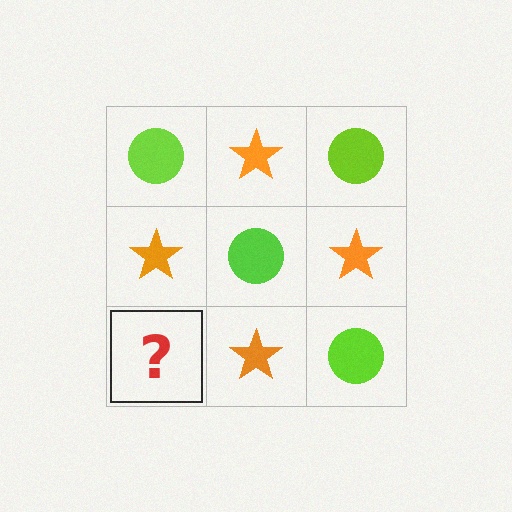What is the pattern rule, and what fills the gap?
The rule is that it alternates lime circle and orange star in a checkerboard pattern. The gap should be filled with a lime circle.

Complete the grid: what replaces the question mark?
The question mark should be replaced with a lime circle.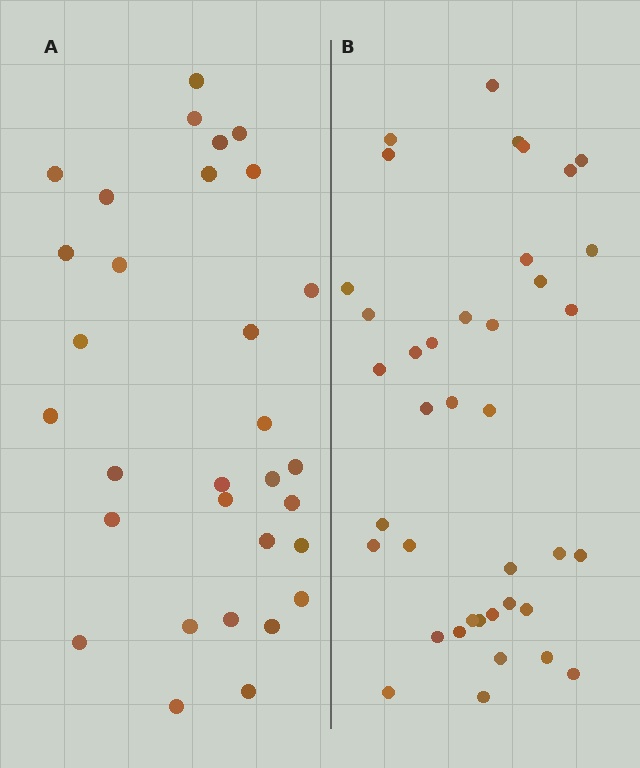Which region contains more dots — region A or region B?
Region B (the right region) has more dots.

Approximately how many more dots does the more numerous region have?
Region B has roughly 8 or so more dots than region A.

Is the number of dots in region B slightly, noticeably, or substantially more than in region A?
Region B has noticeably more, but not dramatically so. The ratio is roughly 1.3 to 1.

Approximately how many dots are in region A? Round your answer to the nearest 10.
About 30 dots. (The exact count is 31, which rounds to 30.)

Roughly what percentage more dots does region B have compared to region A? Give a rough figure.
About 25% more.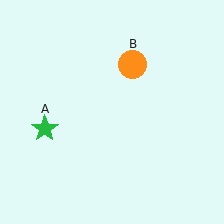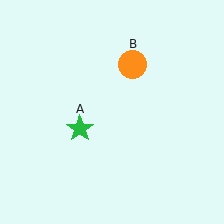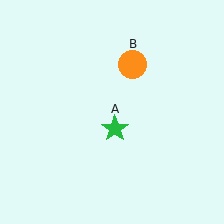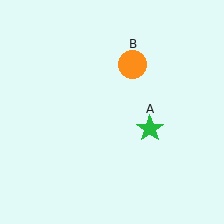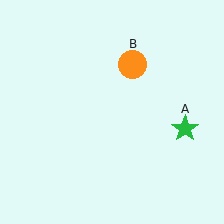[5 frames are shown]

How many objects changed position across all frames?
1 object changed position: green star (object A).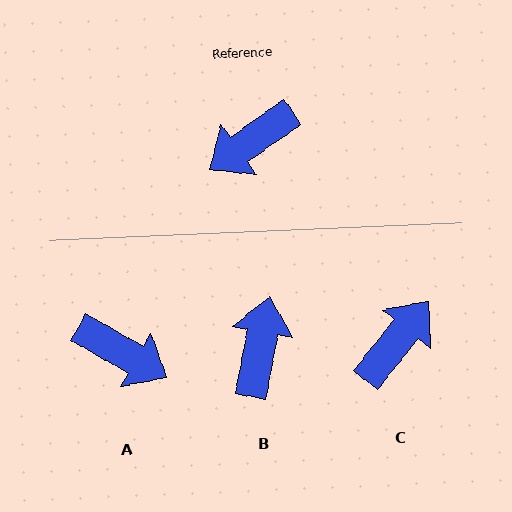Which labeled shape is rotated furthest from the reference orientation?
C, about 164 degrees away.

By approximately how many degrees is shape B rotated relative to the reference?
Approximately 136 degrees clockwise.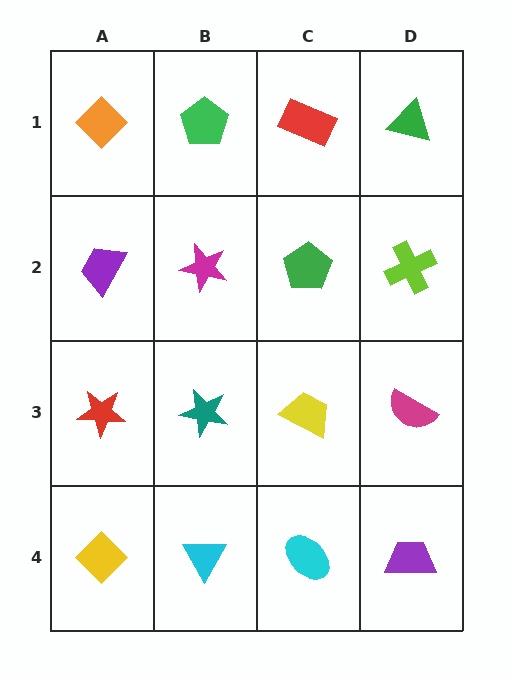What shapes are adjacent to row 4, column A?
A red star (row 3, column A), a cyan triangle (row 4, column B).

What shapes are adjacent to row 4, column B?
A teal star (row 3, column B), a yellow diamond (row 4, column A), a cyan ellipse (row 4, column C).